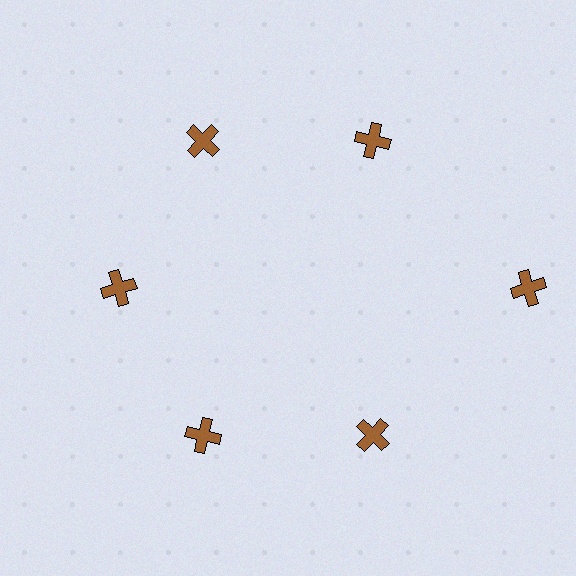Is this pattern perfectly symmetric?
No. The 6 brown crosses are arranged in a ring, but one element near the 3 o'clock position is pushed outward from the center, breaking the 6-fold rotational symmetry.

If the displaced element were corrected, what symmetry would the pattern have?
It would have 6-fold rotational symmetry — the pattern would map onto itself every 60 degrees.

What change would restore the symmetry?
The symmetry would be restored by moving it inward, back onto the ring so that all 6 crosses sit at equal angles and equal distance from the center.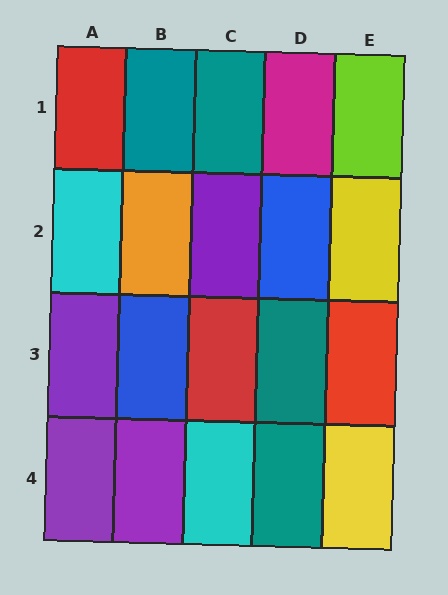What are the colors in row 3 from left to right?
Purple, blue, red, teal, red.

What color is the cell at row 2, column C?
Purple.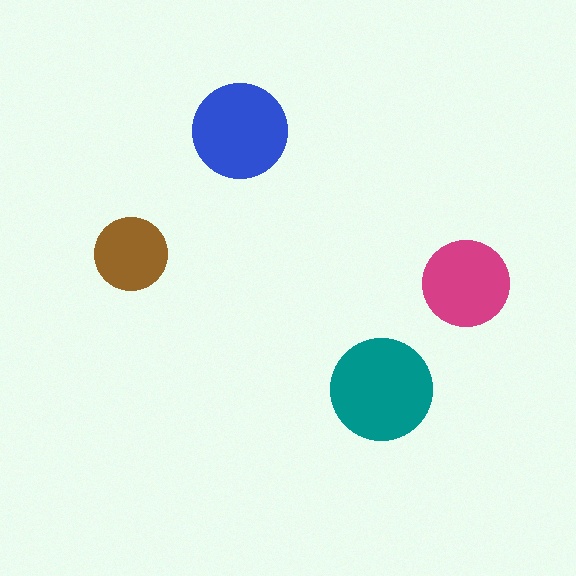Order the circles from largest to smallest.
the teal one, the blue one, the magenta one, the brown one.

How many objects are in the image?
There are 4 objects in the image.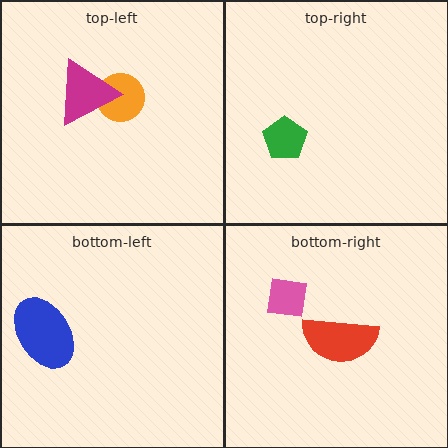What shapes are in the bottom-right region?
The red semicircle, the pink square.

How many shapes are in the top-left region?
2.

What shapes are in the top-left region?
The orange circle, the magenta triangle.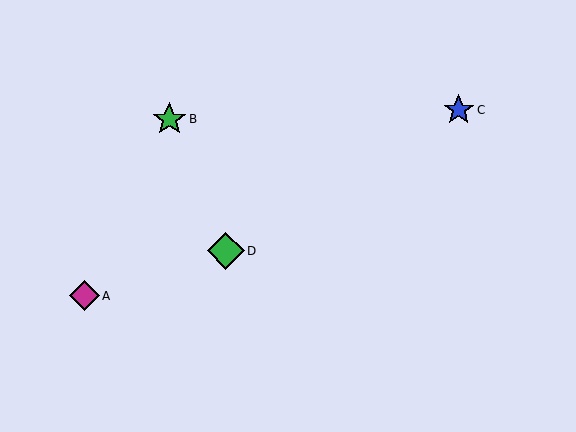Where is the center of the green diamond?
The center of the green diamond is at (226, 251).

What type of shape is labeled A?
Shape A is a magenta diamond.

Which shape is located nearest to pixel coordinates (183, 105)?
The green star (labeled B) at (169, 119) is nearest to that location.